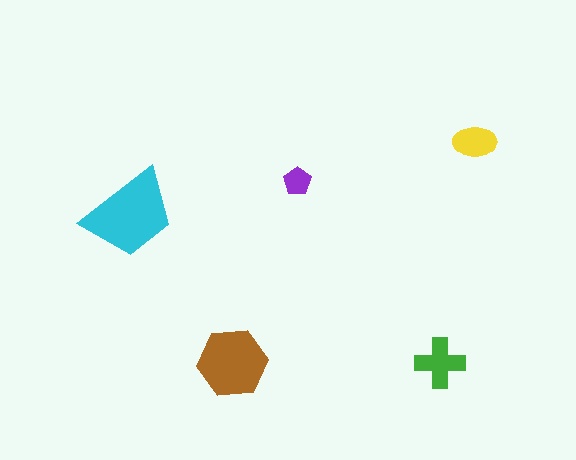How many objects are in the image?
There are 5 objects in the image.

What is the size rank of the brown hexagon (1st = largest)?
2nd.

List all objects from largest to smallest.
The cyan trapezoid, the brown hexagon, the green cross, the yellow ellipse, the purple pentagon.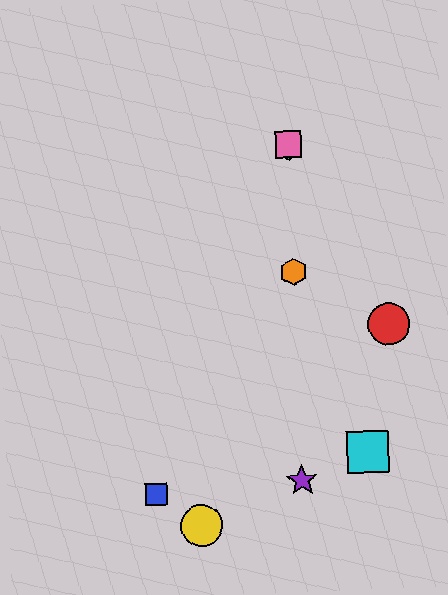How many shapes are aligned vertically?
4 shapes (the green hexagon, the purple star, the orange hexagon, the pink square) are aligned vertically.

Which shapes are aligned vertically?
The green hexagon, the purple star, the orange hexagon, the pink square are aligned vertically.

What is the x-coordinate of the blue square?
The blue square is at x≈157.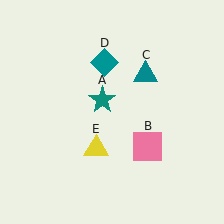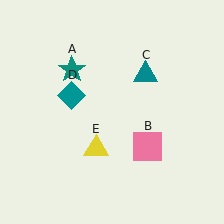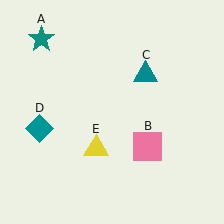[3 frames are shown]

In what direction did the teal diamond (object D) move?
The teal diamond (object D) moved down and to the left.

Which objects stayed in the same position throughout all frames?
Pink square (object B) and teal triangle (object C) and yellow triangle (object E) remained stationary.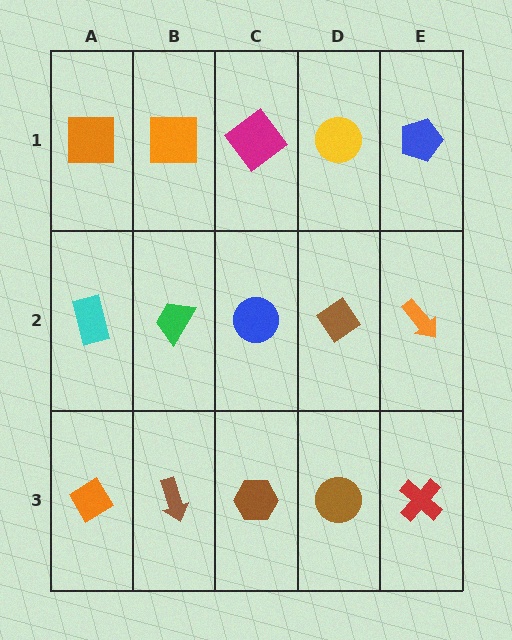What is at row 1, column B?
An orange square.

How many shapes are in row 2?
5 shapes.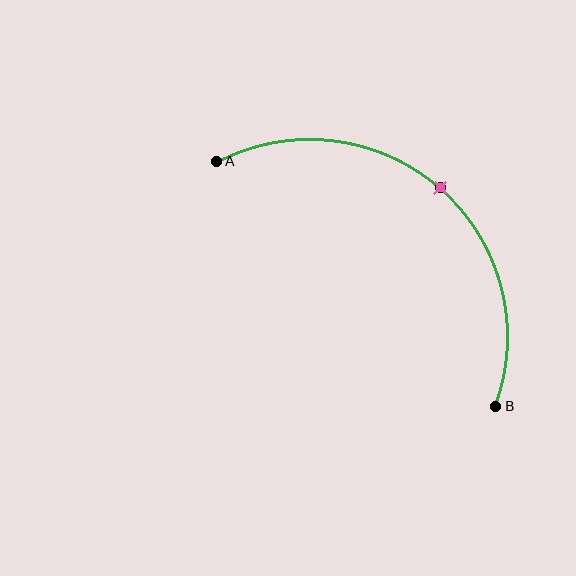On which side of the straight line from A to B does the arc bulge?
The arc bulges above and to the right of the straight line connecting A and B.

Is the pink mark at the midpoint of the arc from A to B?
Yes. The pink mark lies on the arc at equal arc-length from both A and B — it is the arc midpoint.